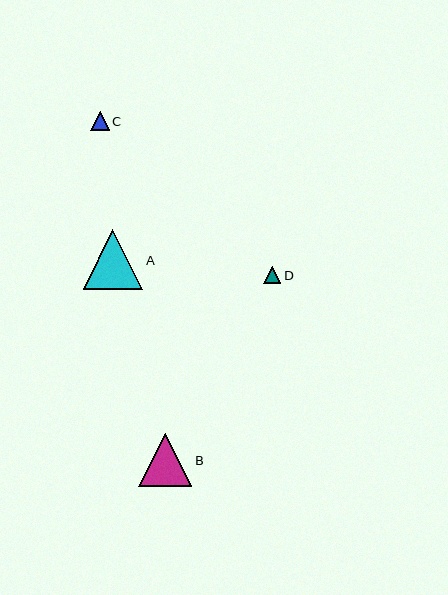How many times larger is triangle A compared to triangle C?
Triangle A is approximately 3.2 times the size of triangle C.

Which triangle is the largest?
Triangle A is the largest with a size of approximately 59 pixels.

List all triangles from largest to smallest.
From largest to smallest: A, B, C, D.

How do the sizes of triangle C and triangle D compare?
Triangle C and triangle D are approximately the same size.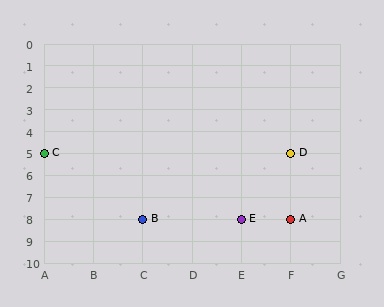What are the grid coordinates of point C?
Point C is at grid coordinates (A, 5).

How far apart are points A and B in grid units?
Points A and B are 3 columns apart.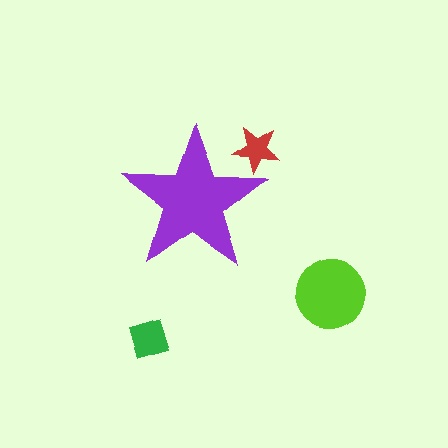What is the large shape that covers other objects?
A purple star.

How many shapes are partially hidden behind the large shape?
1 shape is partially hidden.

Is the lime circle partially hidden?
No, the lime circle is fully visible.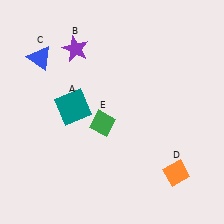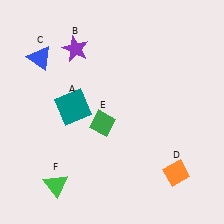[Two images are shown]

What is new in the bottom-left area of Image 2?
A green triangle (F) was added in the bottom-left area of Image 2.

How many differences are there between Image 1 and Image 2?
There is 1 difference between the two images.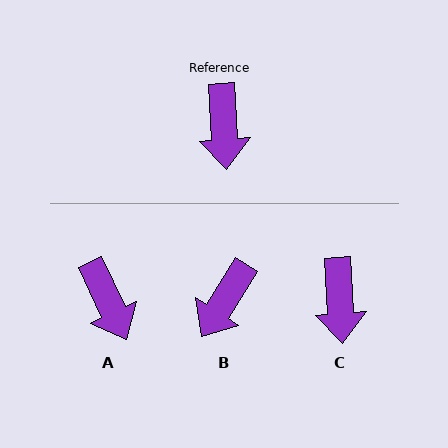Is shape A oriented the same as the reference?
No, it is off by about 21 degrees.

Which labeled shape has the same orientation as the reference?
C.